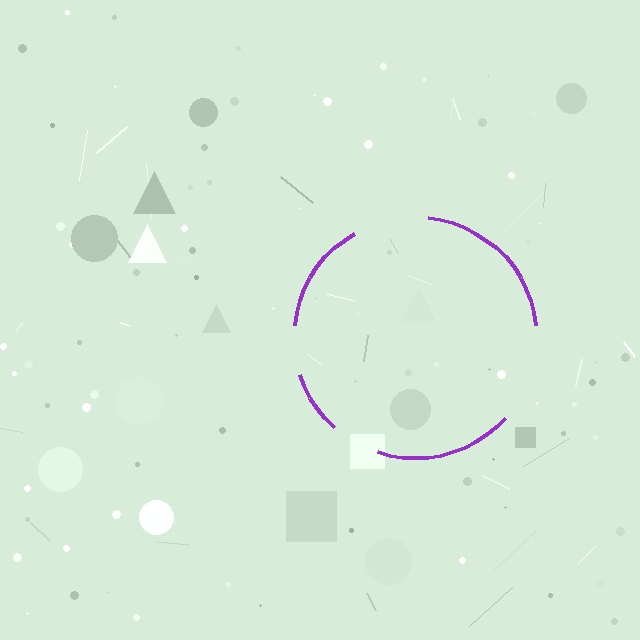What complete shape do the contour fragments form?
The contour fragments form a circle.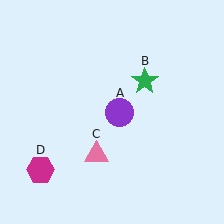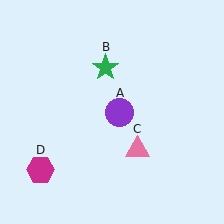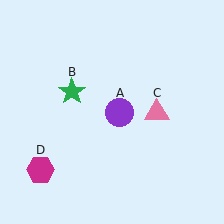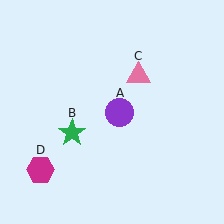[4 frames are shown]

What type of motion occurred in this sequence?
The green star (object B), pink triangle (object C) rotated counterclockwise around the center of the scene.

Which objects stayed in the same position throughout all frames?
Purple circle (object A) and magenta hexagon (object D) remained stationary.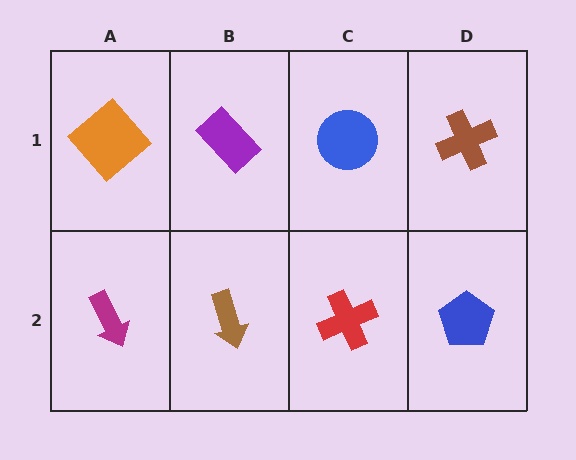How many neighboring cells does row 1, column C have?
3.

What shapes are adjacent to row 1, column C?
A red cross (row 2, column C), a purple rectangle (row 1, column B), a brown cross (row 1, column D).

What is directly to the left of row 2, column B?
A magenta arrow.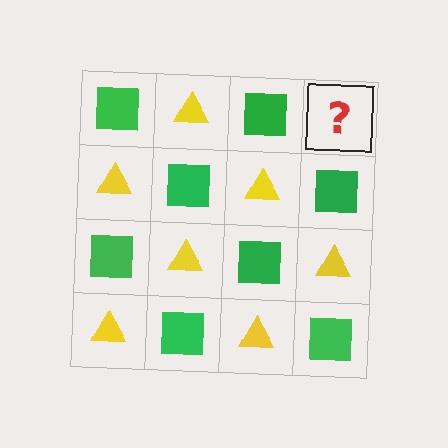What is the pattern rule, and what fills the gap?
The rule is that it alternates green square and yellow triangle in a checkerboard pattern. The gap should be filled with a yellow triangle.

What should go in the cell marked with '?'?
The missing cell should contain a yellow triangle.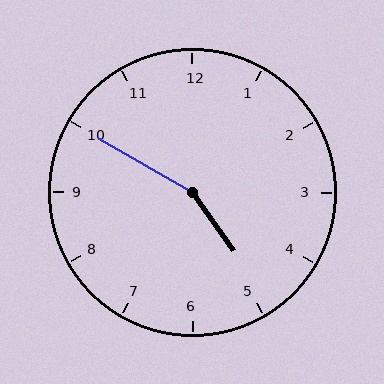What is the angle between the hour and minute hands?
Approximately 155 degrees.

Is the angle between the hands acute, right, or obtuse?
It is obtuse.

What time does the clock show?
4:50.